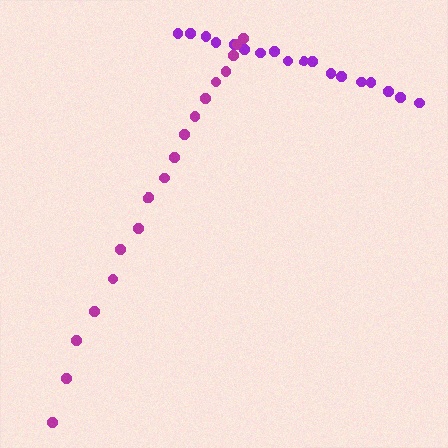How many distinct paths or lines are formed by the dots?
There are 2 distinct paths.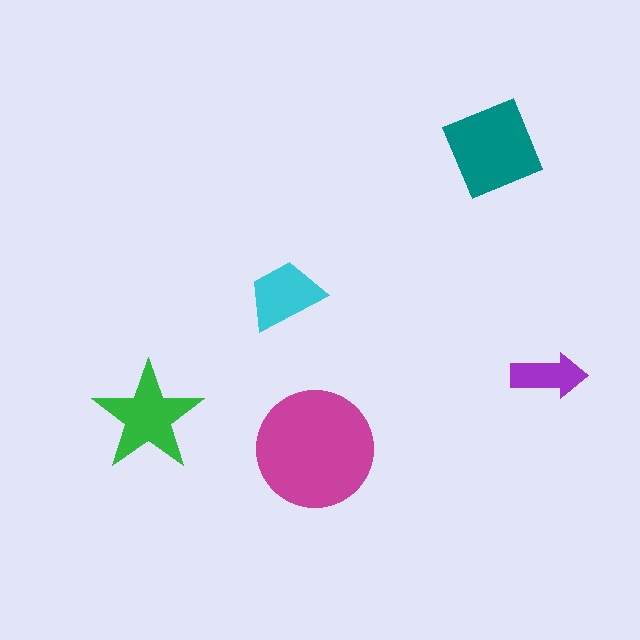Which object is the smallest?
The purple arrow.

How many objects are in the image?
There are 5 objects in the image.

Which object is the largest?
The magenta circle.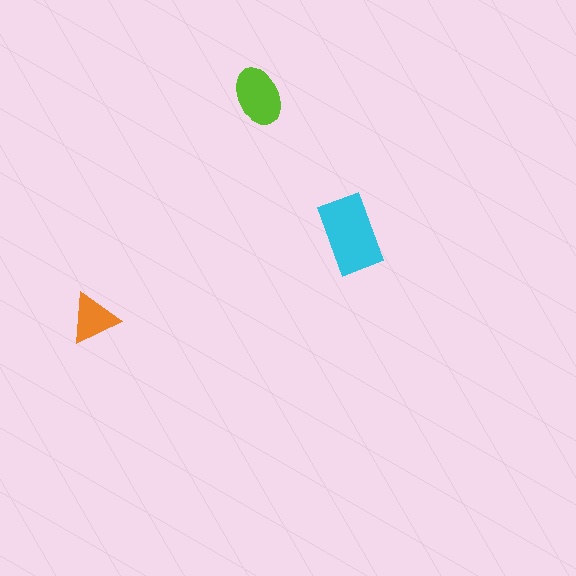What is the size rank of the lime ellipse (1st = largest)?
2nd.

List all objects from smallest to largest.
The orange triangle, the lime ellipse, the cyan rectangle.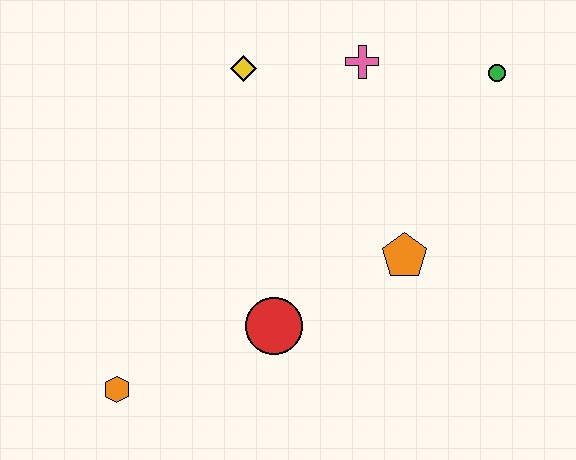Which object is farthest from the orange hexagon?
The green circle is farthest from the orange hexagon.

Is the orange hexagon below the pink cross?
Yes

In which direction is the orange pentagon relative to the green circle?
The orange pentagon is below the green circle.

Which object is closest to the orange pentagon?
The red circle is closest to the orange pentagon.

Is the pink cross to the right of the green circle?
No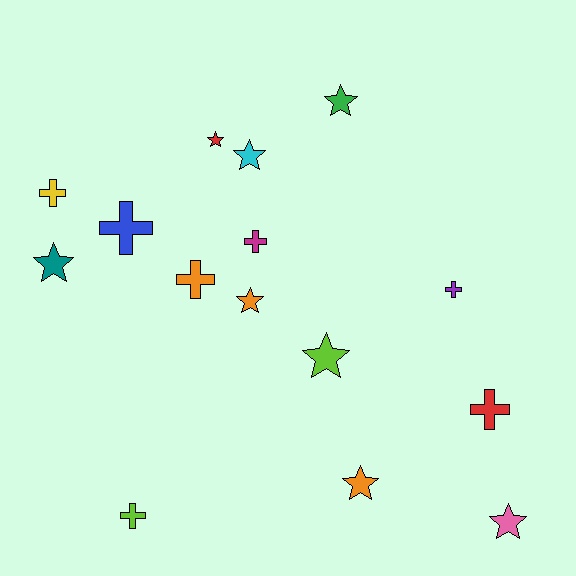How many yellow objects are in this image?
There is 1 yellow object.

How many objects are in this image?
There are 15 objects.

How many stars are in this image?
There are 8 stars.